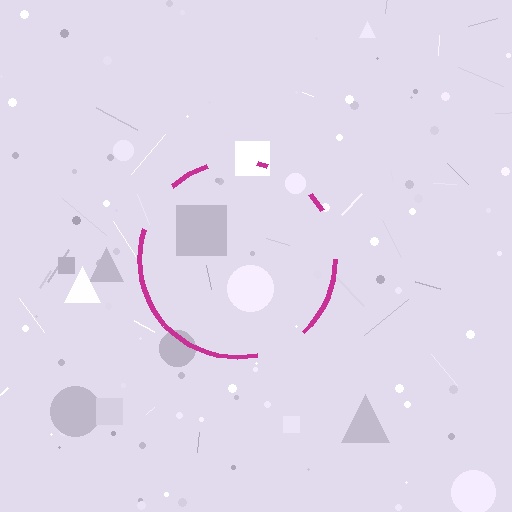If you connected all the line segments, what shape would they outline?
They would outline a circle.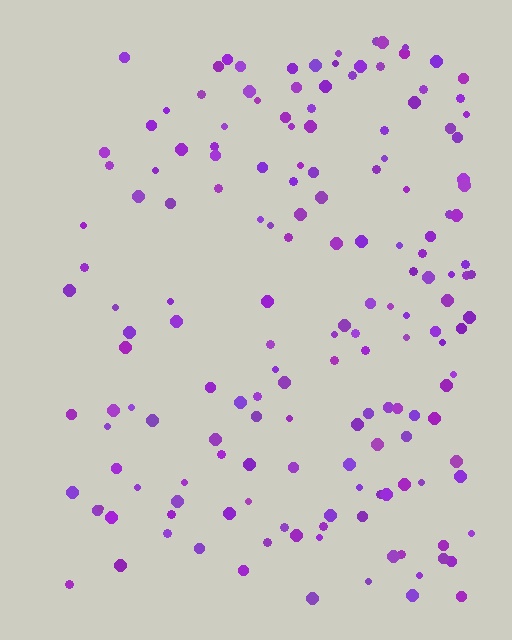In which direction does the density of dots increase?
From left to right, with the right side densest.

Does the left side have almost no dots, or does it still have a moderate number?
Still a moderate number, just noticeably fewer than the right.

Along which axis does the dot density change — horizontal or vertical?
Horizontal.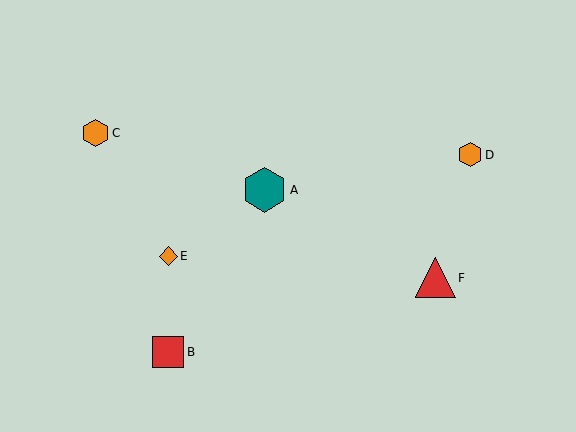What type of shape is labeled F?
Shape F is a red triangle.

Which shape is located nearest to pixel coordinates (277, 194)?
The teal hexagon (labeled A) at (264, 190) is nearest to that location.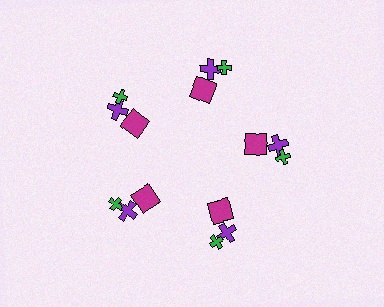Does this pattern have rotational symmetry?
Yes, this pattern has 5-fold rotational symmetry. It looks the same after rotating 72 degrees around the center.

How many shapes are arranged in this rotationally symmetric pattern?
There are 15 shapes, arranged in 5 groups of 3.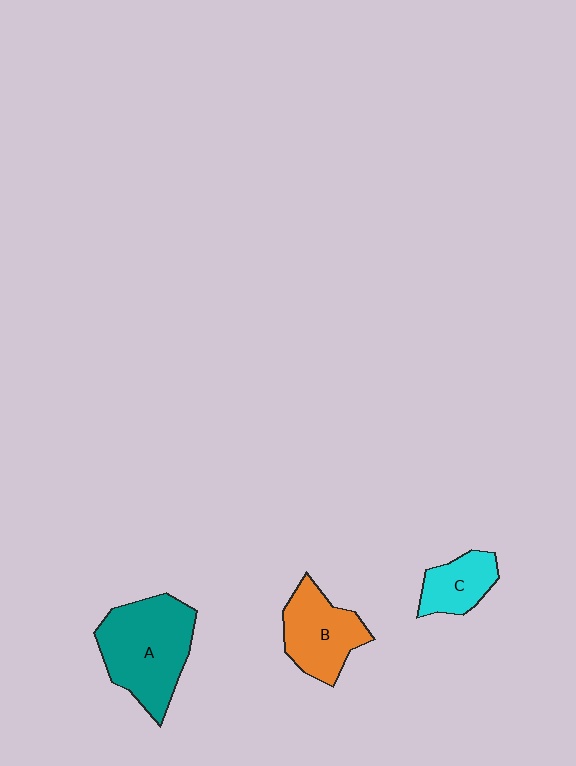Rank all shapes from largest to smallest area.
From largest to smallest: A (teal), B (orange), C (cyan).